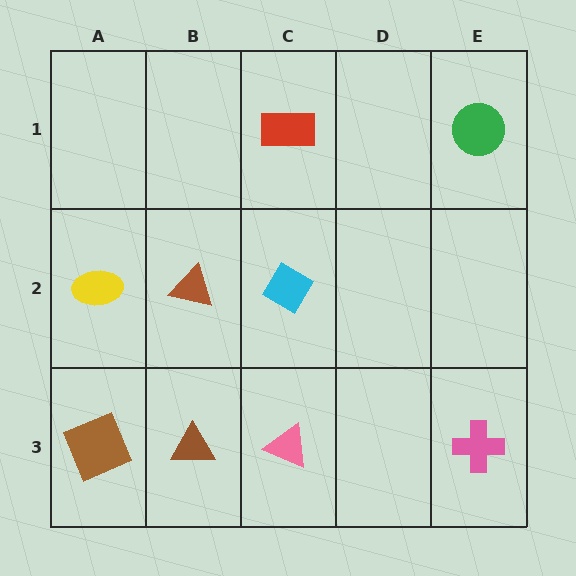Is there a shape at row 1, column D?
No, that cell is empty.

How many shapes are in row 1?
2 shapes.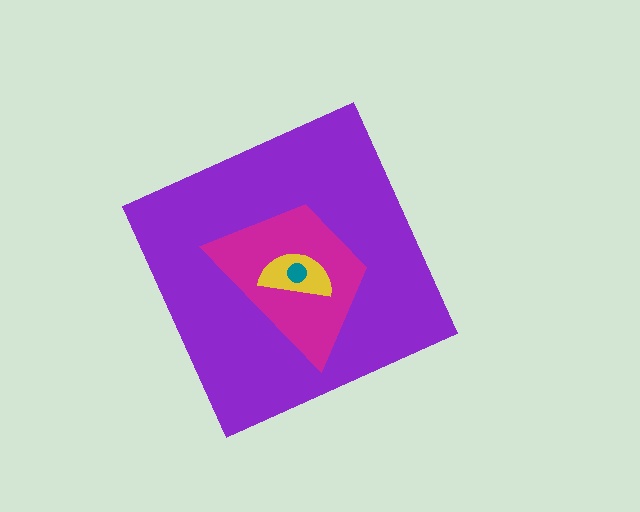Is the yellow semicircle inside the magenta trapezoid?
Yes.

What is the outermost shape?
The purple diamond.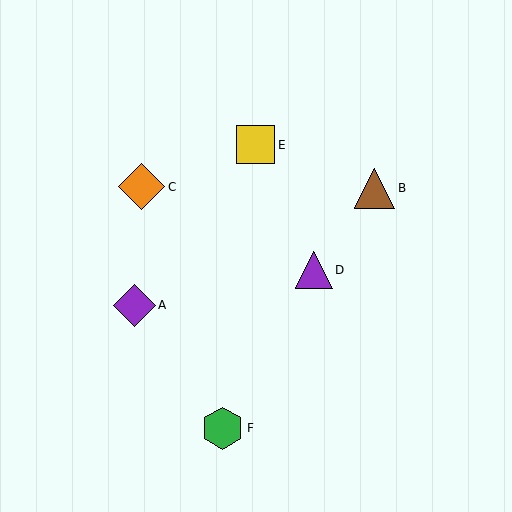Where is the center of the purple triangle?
The center of the purple triangle is at (314, 270).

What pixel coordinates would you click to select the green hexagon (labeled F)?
Click at (223, 428) to select the green hexagon F.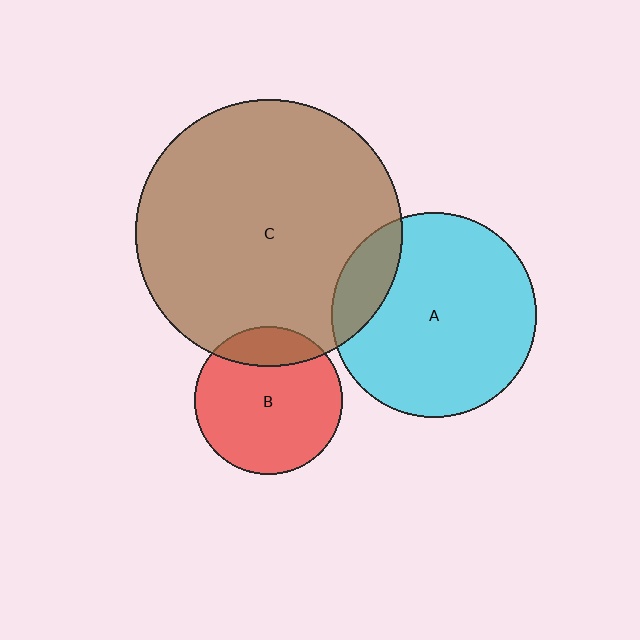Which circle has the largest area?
Circle C (brown).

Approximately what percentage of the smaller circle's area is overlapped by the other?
Approximately 15%.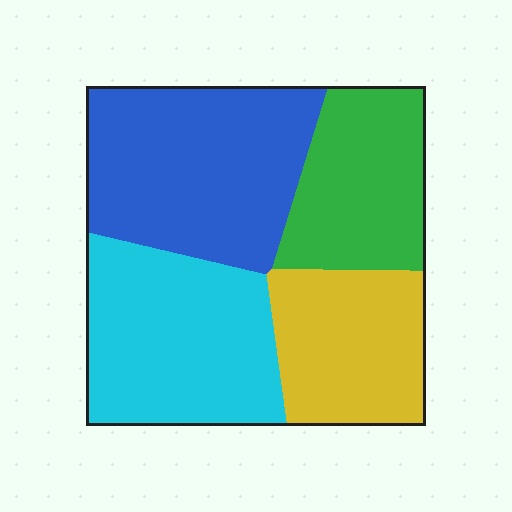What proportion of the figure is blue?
Blue covers about 30% of the figure.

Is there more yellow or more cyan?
Cyan.